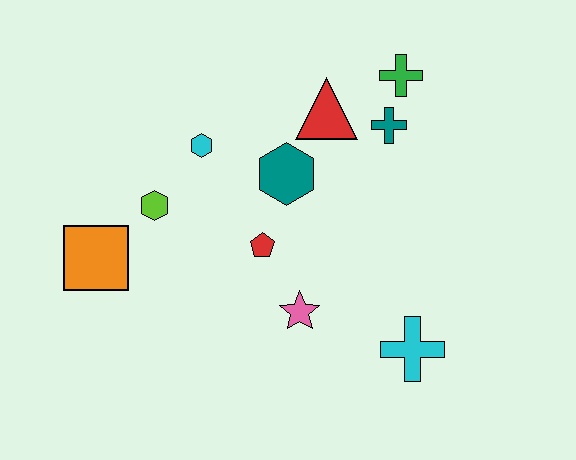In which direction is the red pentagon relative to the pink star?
The red pentagon is above the pink star.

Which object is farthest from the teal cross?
The orange square is farthest from the teal cross.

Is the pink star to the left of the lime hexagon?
No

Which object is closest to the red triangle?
The teal cross is closest to the red triangle.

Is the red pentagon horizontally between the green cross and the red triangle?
No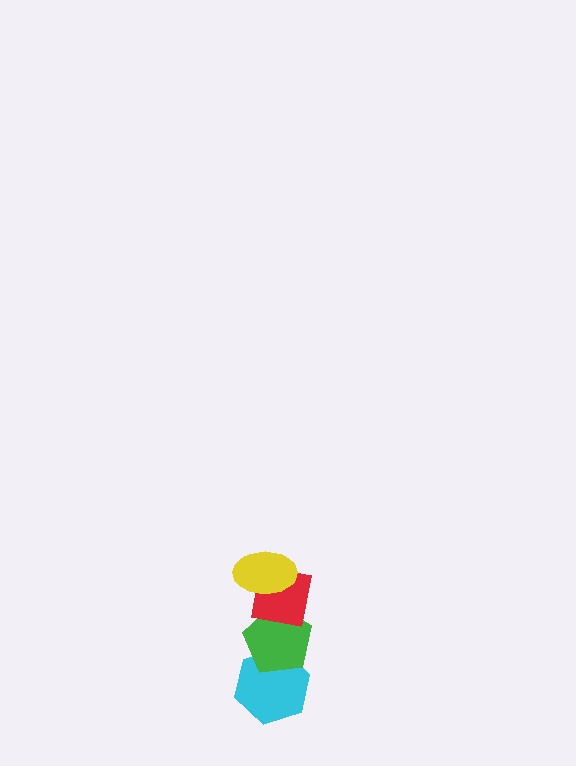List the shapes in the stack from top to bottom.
From top to bottom: the yellow ellipse, the red square, the green pentagon, the cyan hexagon.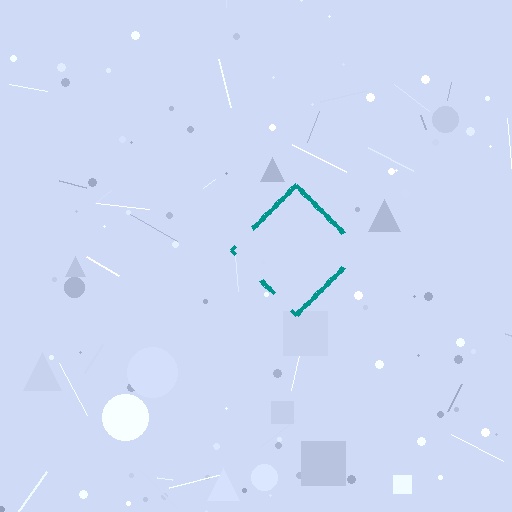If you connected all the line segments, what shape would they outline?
They would outline a diamond.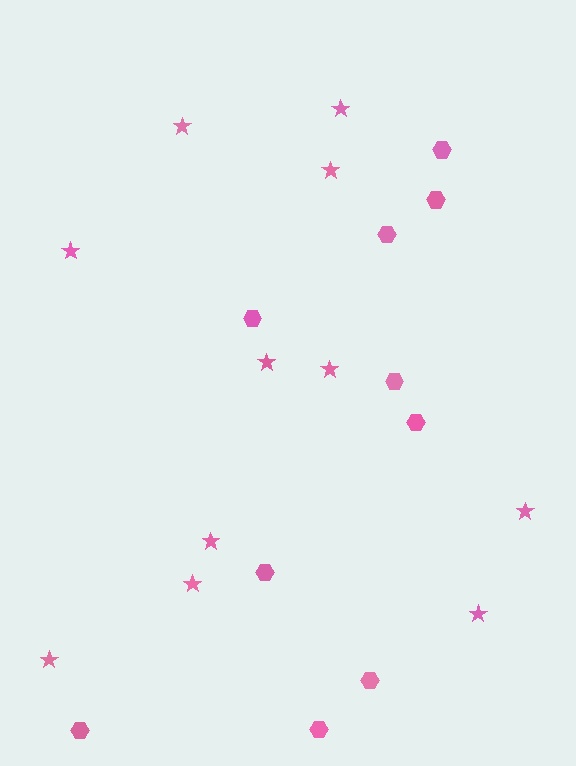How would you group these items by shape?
There are 2 groups: one group of stars (11) and one group of hexagons (10).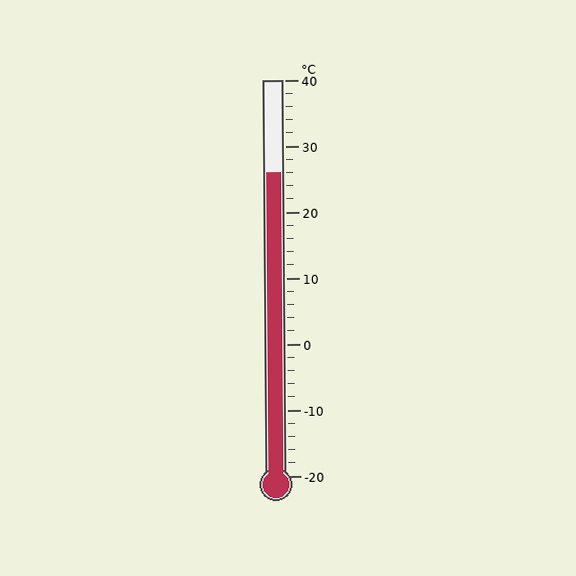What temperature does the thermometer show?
The thermometer shows approximately 26°C.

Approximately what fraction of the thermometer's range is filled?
The thermometer is filled to approximately 75% of its range.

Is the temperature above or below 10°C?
The temperature is above 10°C.